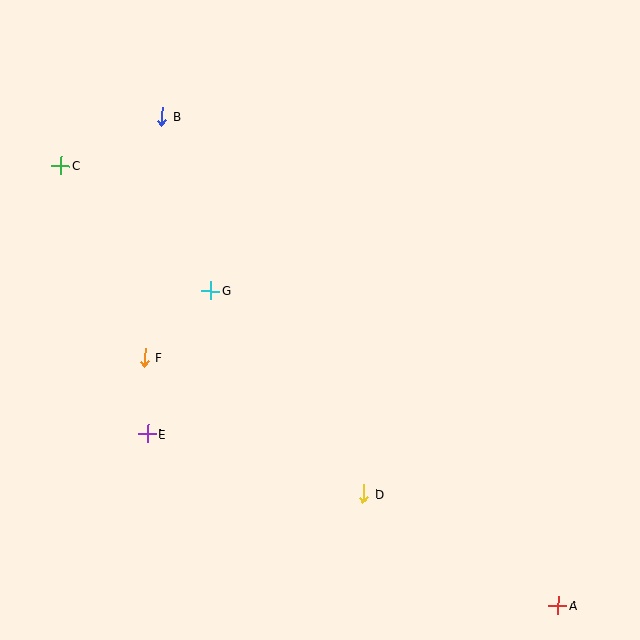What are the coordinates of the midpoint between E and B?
The midpoint between E and B is at (155, 275).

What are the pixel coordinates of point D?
Point D is at (364, 494).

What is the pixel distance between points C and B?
The distance between C and B is 112 pixels.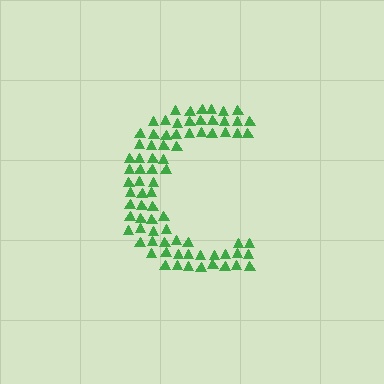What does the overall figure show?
The overall figure shows the letter C.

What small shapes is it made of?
It is made of small triangles.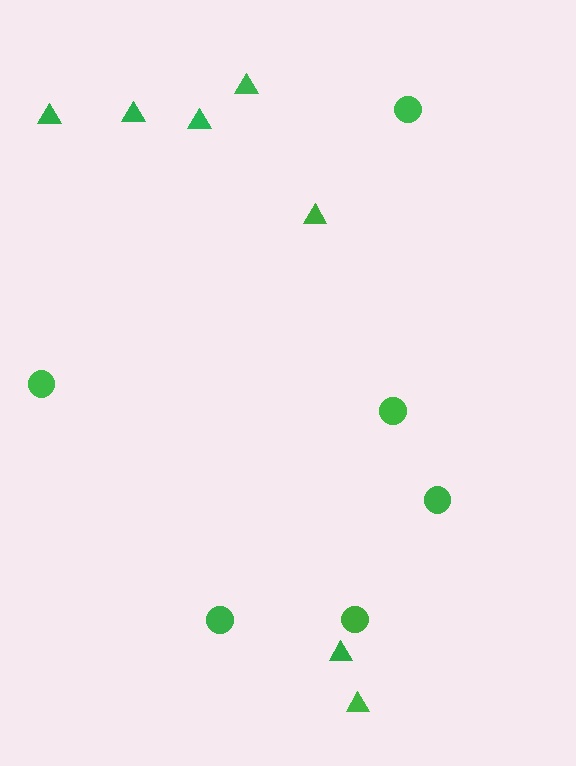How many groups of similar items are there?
There are 2 groups: one group of triangles (7) and one group of circles (6).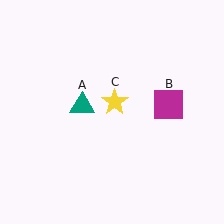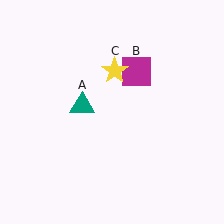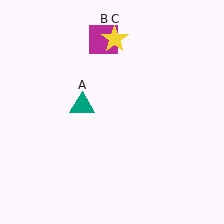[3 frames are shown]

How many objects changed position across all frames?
2 objects changed position: magenta square (object B), yellow star (object C).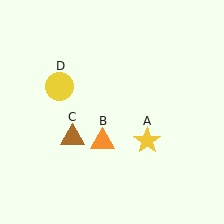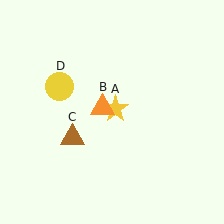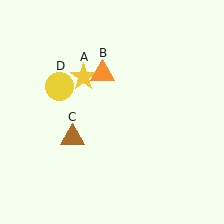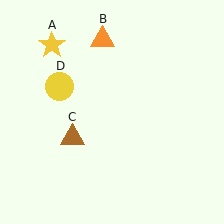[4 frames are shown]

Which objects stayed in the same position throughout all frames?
Brown triangle (object C) and yellow circle (object D) remained stationary.